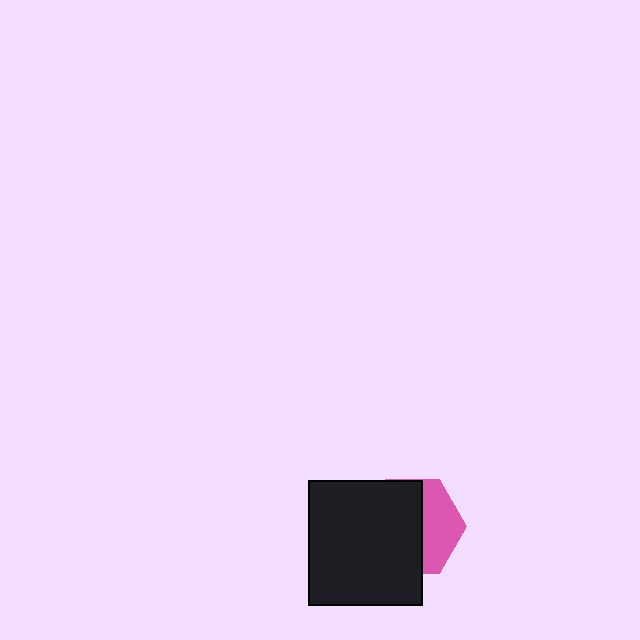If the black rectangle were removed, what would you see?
You would see the complete pink hexagon.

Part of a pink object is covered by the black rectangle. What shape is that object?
It is a hexagon.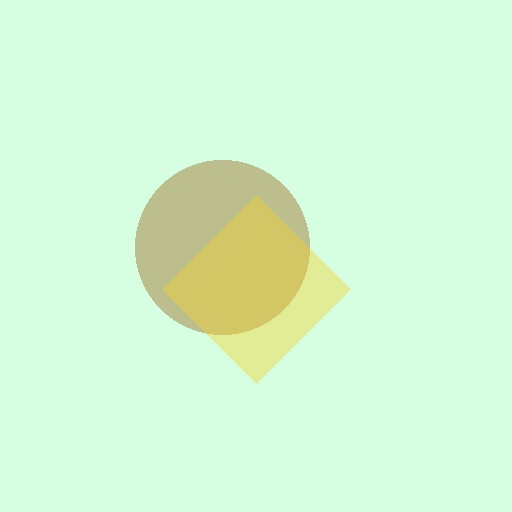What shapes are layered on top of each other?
The layered shapes are: a brown circle, a yellow diamond.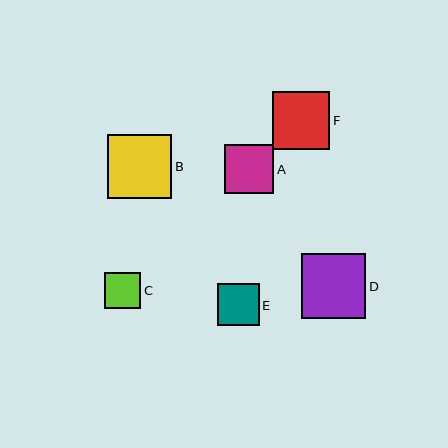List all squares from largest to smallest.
From largest to smallest: D, B, F, A, E, C.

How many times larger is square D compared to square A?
Square D is approximately 1.3 times the size of square A.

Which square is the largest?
Square D is the largest with a size of approximately 64 pixels.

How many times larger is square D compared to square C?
Square D is approximately 1.8 times the size of square C.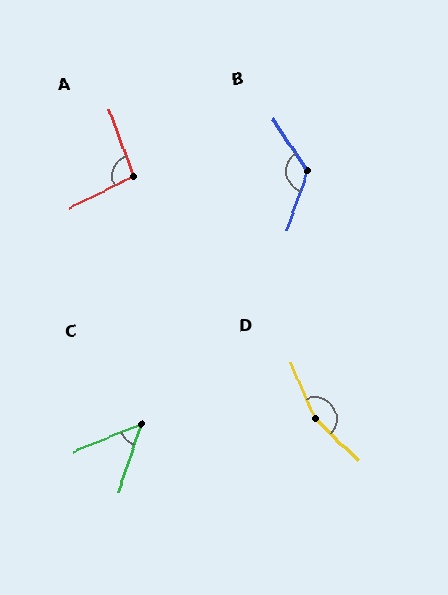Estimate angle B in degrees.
Approximately 127 degrees.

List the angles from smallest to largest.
C (50°), A (96°), B (127°), D (157°).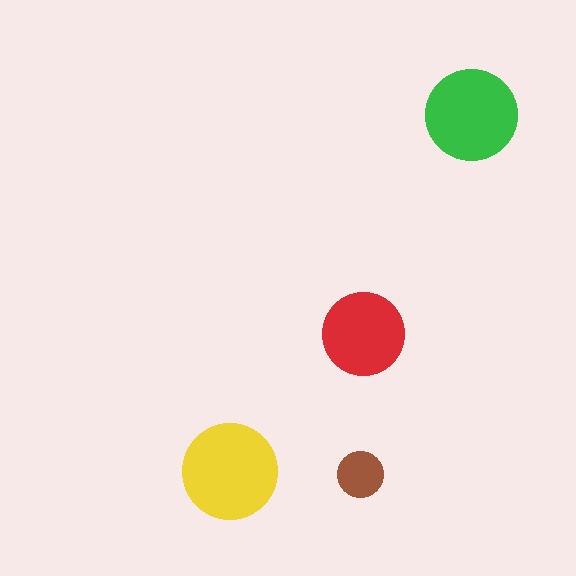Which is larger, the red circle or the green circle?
The green one.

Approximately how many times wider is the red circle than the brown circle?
About 2 times wider.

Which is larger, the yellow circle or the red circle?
The yellow one.